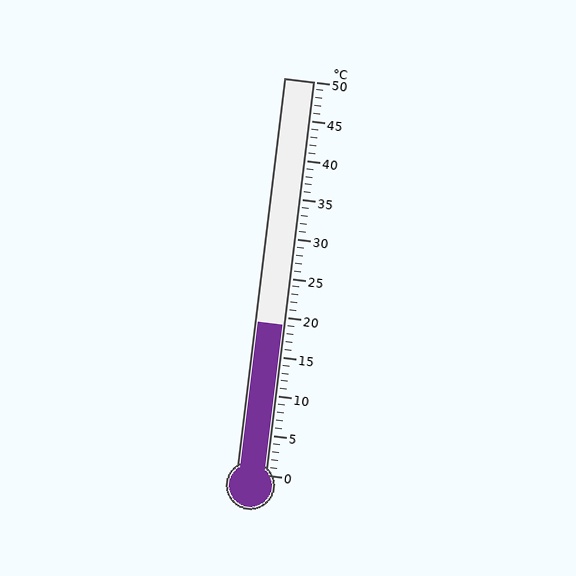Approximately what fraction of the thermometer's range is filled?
The thermometer is filled to approximately 40% of its range.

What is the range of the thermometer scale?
The thermometer scale ranges from 0°C to 50°C.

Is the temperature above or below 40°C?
The temperature is below 40°C.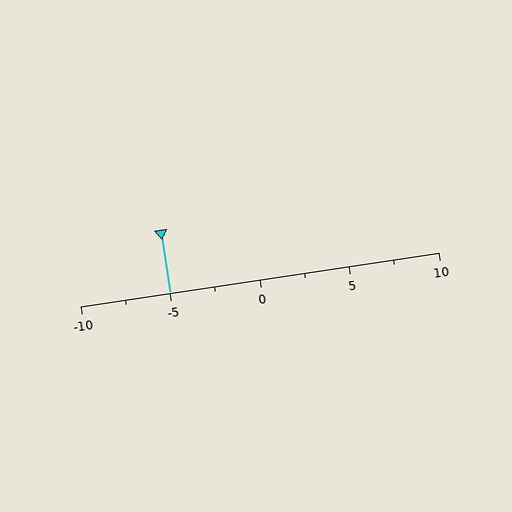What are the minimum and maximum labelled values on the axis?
The axis runs from -10 to 10.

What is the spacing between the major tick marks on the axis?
The major ticks are spaced 5 apart.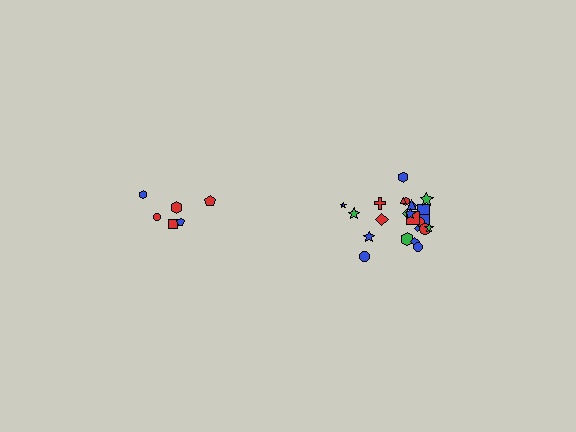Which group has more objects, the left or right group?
The right group.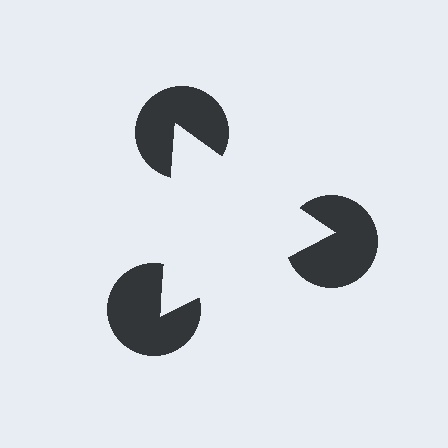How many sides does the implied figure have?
3 sides.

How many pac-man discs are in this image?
There are 3 — one at each vertex of the illusory triangle.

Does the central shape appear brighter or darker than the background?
It typically appears slightly brighter than the background, even though no actual brightness change is drawn.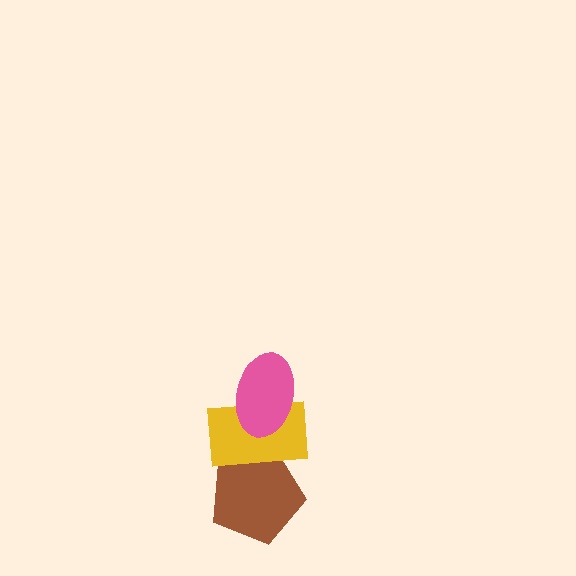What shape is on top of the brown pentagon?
The yellow rectangle is on top of the brown pentagon.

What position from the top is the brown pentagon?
The brown pentagon is 3rd from the top.